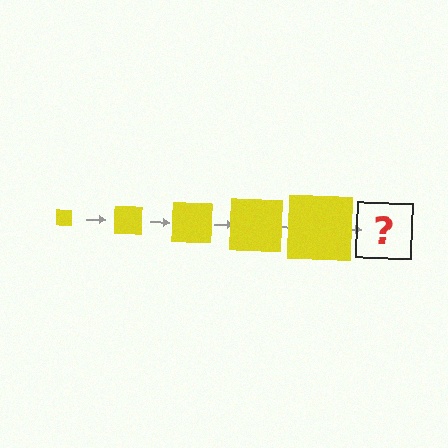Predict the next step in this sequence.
The next step is a yellow square, larger than the previous one.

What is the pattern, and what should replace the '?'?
The pattern is that the square gets progressively larger each step. The '?' should be a yellow square, larger than the previous one.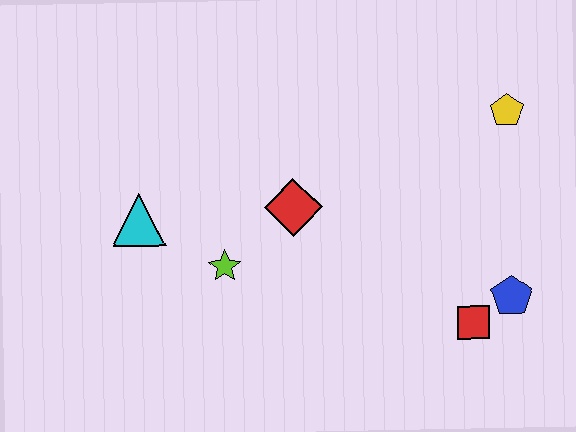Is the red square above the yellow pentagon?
No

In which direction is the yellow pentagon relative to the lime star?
The yellow pentagon is to the right of the lime star.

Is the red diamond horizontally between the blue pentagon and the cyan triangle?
Yes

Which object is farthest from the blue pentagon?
The cyan triangle is farthest from the blue pentagon.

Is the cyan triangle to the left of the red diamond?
Yes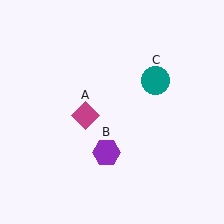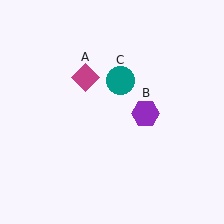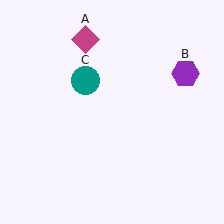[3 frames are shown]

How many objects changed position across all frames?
3 objects changed position: magenta diamond (object A), purple hexagon (object B), teal circle (object C).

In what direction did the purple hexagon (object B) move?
The purple hexagon (object B) moved up and to the right.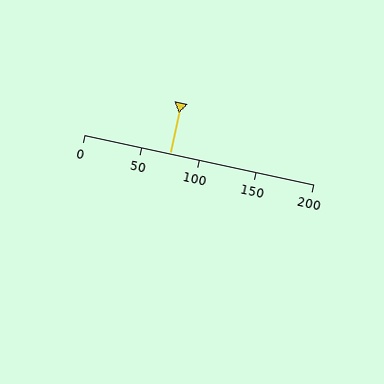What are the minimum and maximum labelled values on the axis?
The axis runs from 0 to 200.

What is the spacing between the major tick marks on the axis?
The major ticks are spaced 50 apart.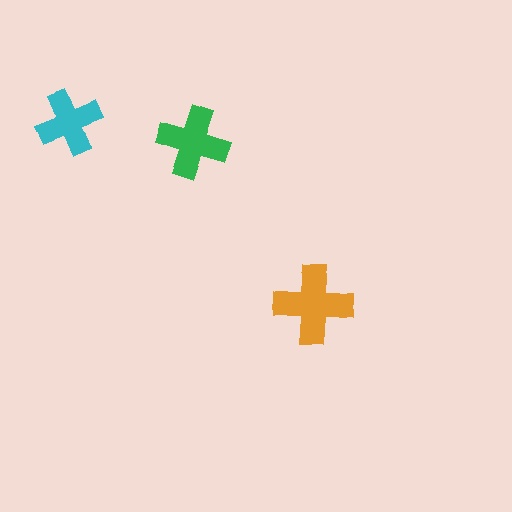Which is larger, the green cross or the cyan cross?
The green one.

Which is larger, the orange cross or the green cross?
The orange one.